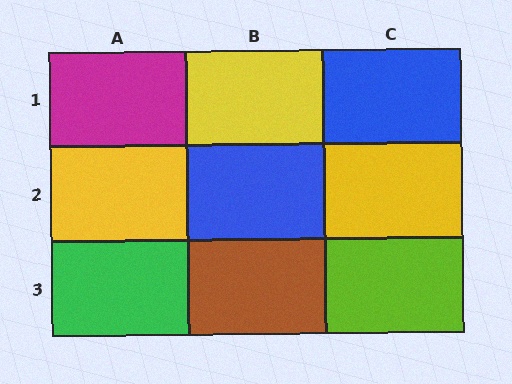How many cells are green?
1 cell is green.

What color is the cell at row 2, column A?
Yellow.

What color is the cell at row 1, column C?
Blue.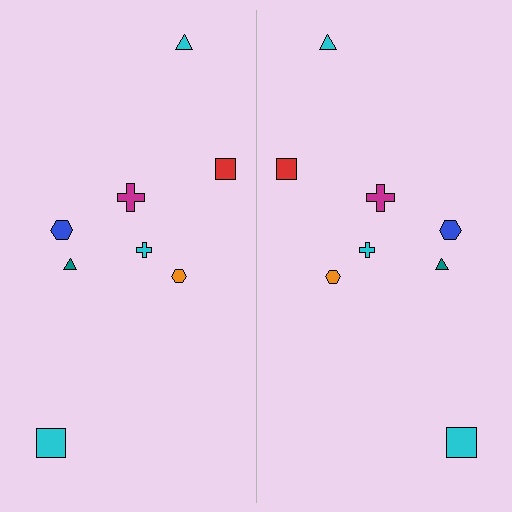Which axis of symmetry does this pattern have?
The pattern has a vertical axis of symmetry running through the center of the image.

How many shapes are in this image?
There are 16 shapes in this image.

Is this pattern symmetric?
Yes, this pattern has bilateral (reflection) symmetry.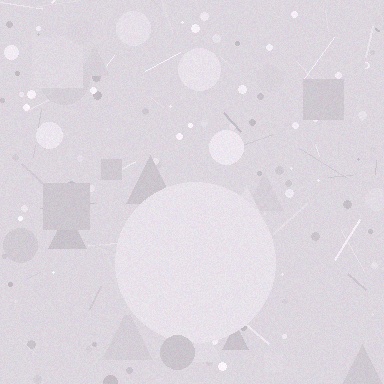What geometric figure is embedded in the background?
A circle is embedded in the background.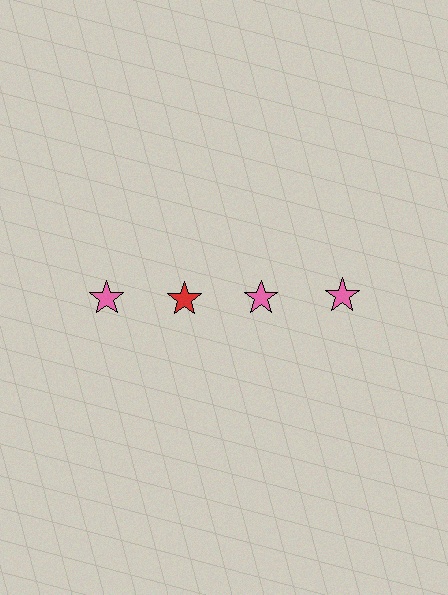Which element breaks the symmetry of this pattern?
The red star in the top row, second from left column breaks the symmetry. All other shapes are pink stars.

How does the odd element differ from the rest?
It has a different color: red instead of pink.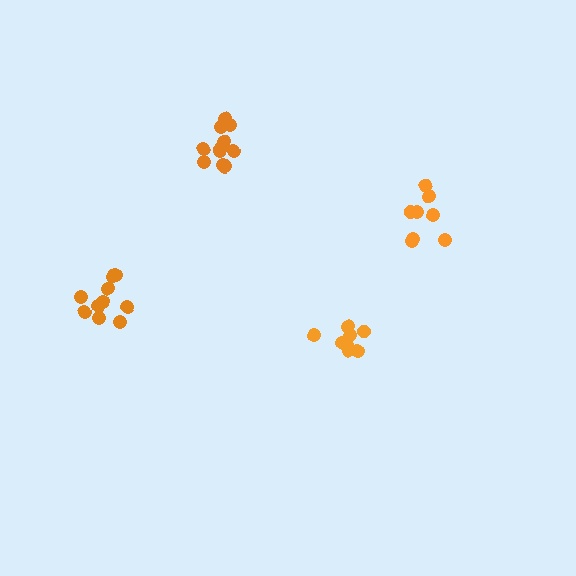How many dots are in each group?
Group 1: 10 dots, Group 2: 11 dots, Group 3: 8 dots, Group 4: 8 dots (37 total).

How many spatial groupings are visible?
There are 4 spatial groupings.